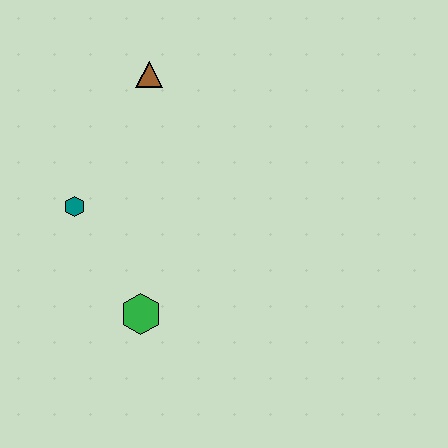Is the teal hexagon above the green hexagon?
Yes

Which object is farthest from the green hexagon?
The brown triangle is farthest from the green hexagon.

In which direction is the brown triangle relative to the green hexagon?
The brown triangle is above the green hexagon.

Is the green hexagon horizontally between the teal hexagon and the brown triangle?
Yes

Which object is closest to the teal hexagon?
The green hexagon is closest to the teal hexagon.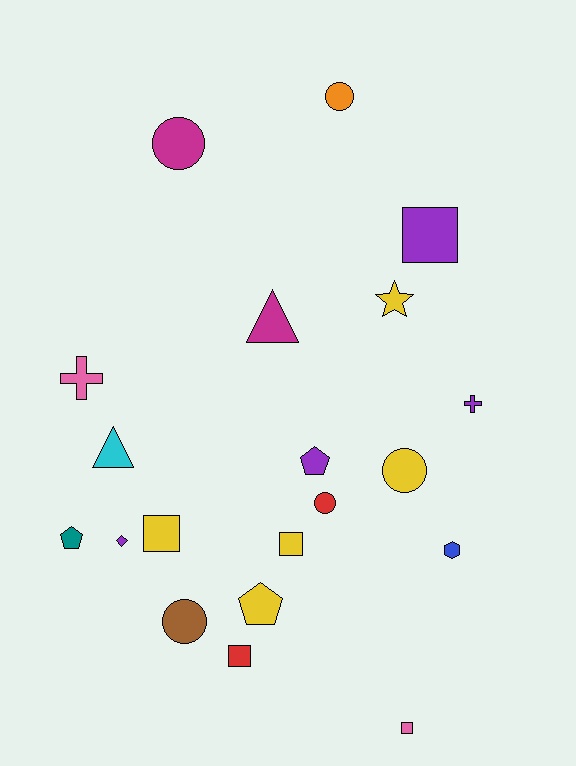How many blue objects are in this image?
There is 1 blue object.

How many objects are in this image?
There are 20 objects.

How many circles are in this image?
There are 5 circles.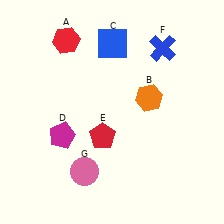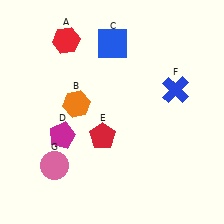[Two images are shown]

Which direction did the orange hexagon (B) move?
The orange hexagon (B) moved left.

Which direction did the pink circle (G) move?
The pink circle (G) moved left.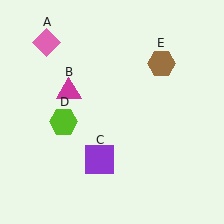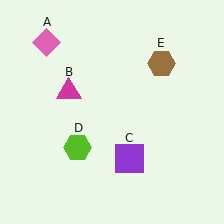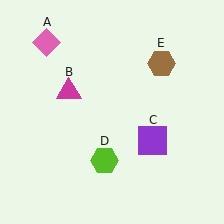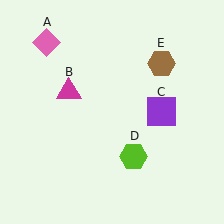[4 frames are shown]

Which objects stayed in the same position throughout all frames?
Pink diamond (object A) and magenta triangle (object B) and brown hexagon (object E) remained stationary.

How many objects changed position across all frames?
2 objects changed position: purple square (object C), lime hexagon (object D).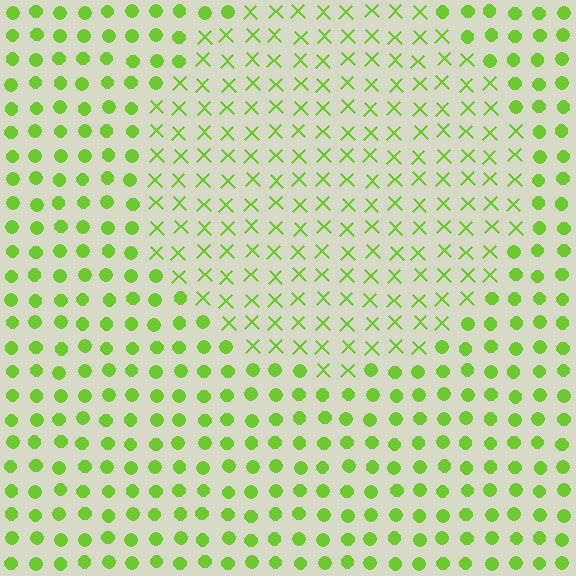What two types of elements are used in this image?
The image uses X marks inside the circle region and circles outside it.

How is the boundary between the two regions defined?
The boundary is defined by a change in element shape: X marks inside vs. circles outside. All elements share the same color and spacing.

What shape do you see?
I see a circle.